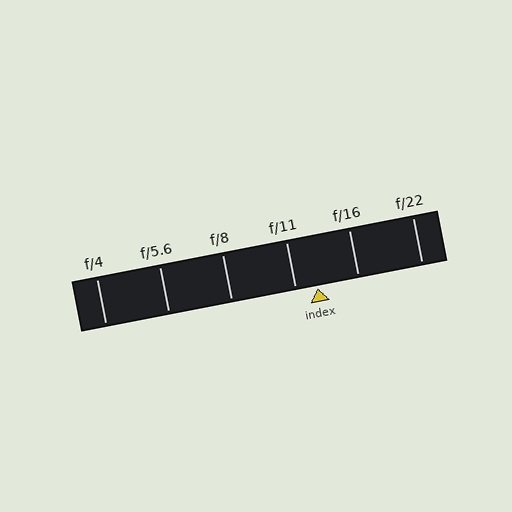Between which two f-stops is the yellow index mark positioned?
The index mark is between f/11 and f/16.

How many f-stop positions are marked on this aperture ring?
There are 6 f-stop positions marked.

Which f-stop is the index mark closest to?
The index mark is closest to f/11.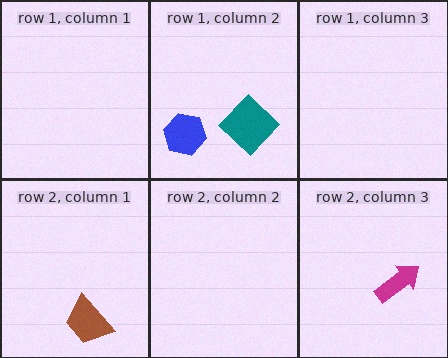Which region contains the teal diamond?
The row 1, column 2 region.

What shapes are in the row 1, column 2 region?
The teal diamond, the blue hexagon.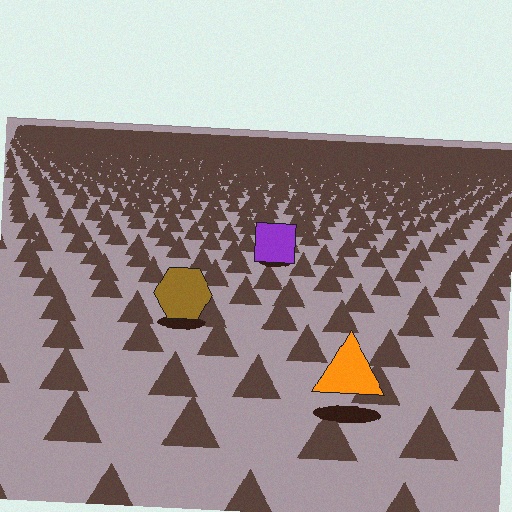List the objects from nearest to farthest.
From nearest to farthest: the orange triangle, the brown hexagon, the purple square.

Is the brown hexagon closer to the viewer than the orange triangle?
No. The orange triangle is closer — you can tell from the texture gradient: the ground texture is coarser near it.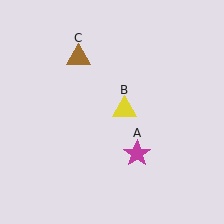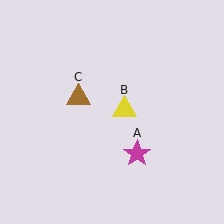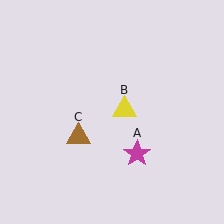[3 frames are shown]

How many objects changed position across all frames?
1 object changed position: brown triangle (object C).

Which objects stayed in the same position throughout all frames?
Magenta star (object A) and yellow triangle (object B) remained stationary.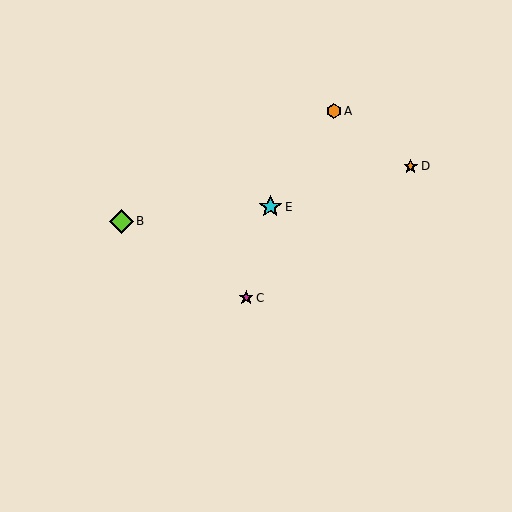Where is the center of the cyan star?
The center of the cyan star is at (270, 207).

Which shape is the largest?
The lime diamond (labeled B) is the largest.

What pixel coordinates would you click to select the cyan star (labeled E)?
Click at (270, 207) to select the cyan star E.